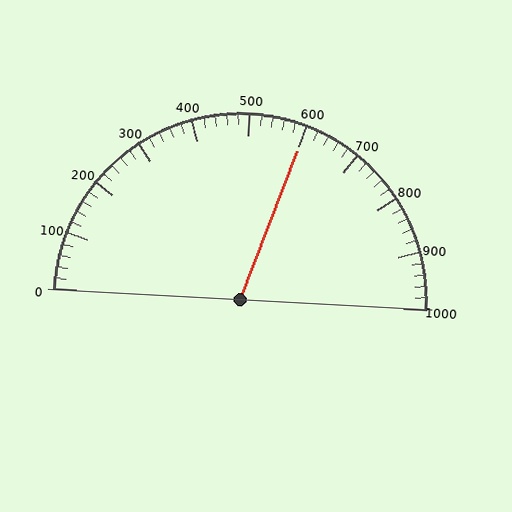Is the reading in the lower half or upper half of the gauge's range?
The reading is in the upper half of the range (0 to 1000).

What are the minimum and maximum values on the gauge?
The gauge ranges from 0 to 1000.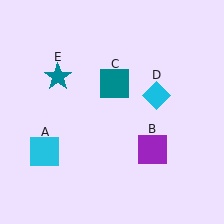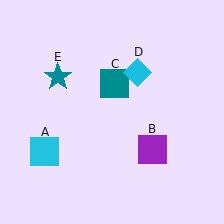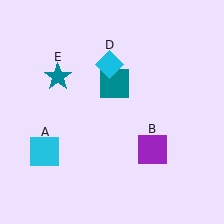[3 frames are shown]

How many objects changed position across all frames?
1 object changed position: cyan diamond (object D).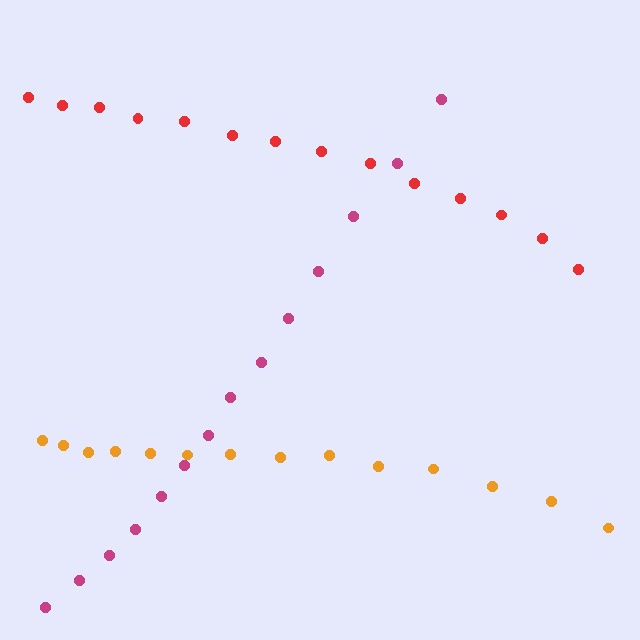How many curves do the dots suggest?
There are 3 distinct paths.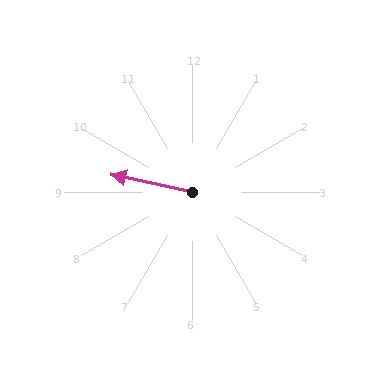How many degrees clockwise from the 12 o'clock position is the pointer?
Approximately 282 degrees.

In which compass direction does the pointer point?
West.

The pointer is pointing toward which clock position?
Roughly 9 o'clock.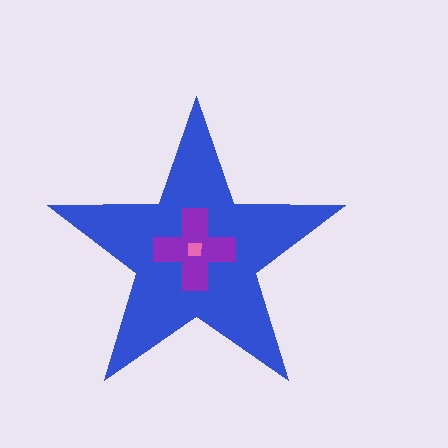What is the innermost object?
The pink square.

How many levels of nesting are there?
3.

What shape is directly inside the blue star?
The purple cross.